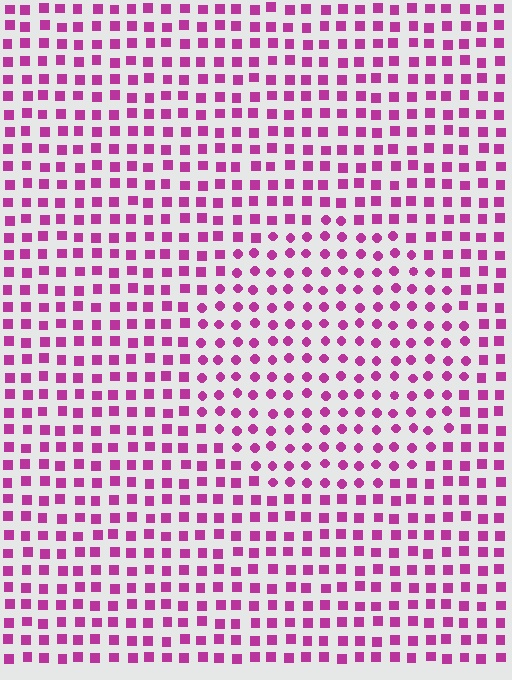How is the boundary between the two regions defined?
The boundary is defined by a change in element shape: circles inside vs. squares outside. All elements share the same color and spacing.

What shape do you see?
I see a circle.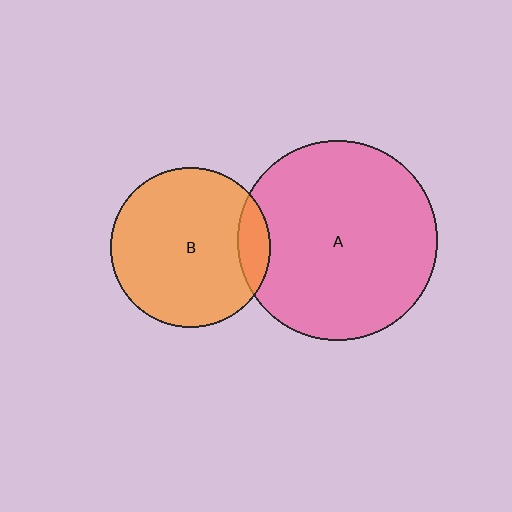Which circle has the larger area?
Circle A (pink).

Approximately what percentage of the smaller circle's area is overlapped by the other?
Approximately 10%.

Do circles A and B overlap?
Yes.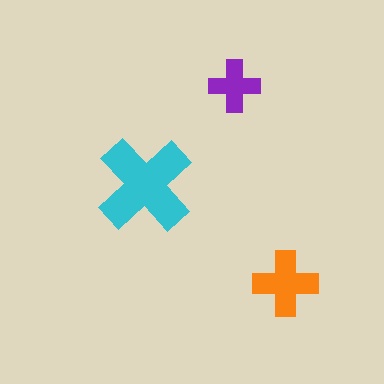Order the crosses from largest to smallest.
the cyan one, the orange one, the purple one.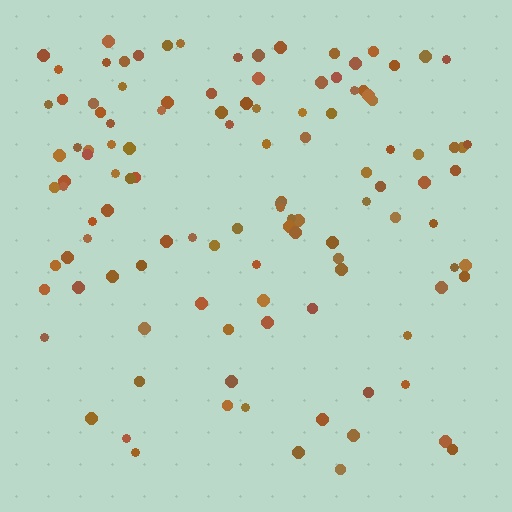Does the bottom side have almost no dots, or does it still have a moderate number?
Still a moderate number, just noticeably fewer than the top.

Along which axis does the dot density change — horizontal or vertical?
Vertical.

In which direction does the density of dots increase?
From bottom to top, with the top side densest.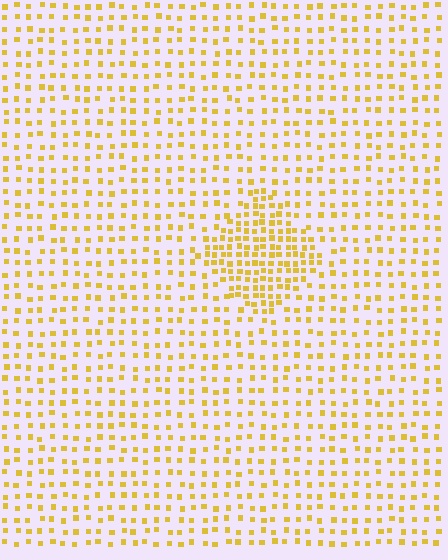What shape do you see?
I see a diamond.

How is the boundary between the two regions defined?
The boundary is defined by a change in element density (approximately 2.1x ratio). All elements are the same color, size, and shape.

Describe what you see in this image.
The image contains small yellow elements arranged at two different densities. A diamond-shaped region is visible where the elements are more densely packed than the surrounding area.